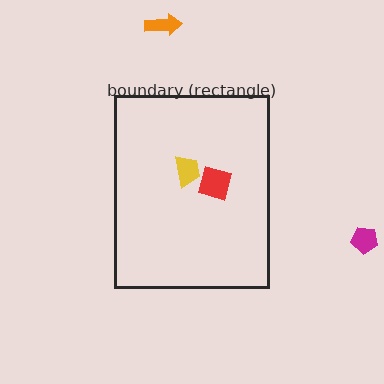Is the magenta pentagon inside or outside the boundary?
Outside.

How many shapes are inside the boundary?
2 inside, 2 outside.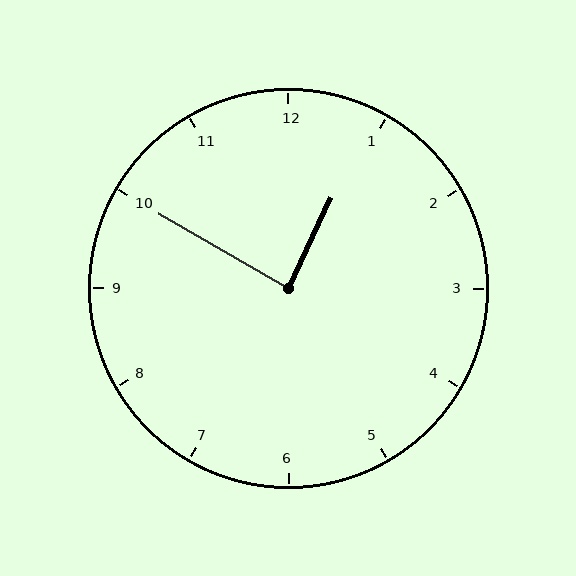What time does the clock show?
12:50.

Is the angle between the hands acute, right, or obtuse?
It is right.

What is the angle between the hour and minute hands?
Approximately 85 degrees.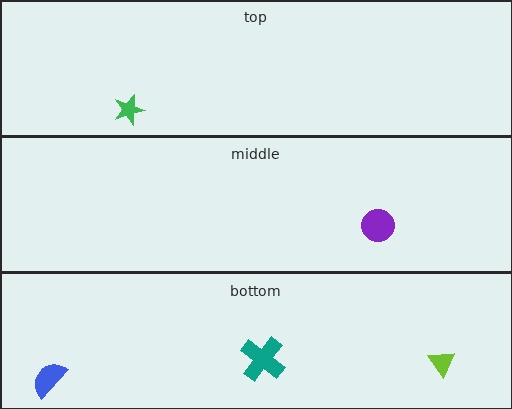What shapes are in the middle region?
The purple circle.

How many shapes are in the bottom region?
3.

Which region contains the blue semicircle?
The bottom region.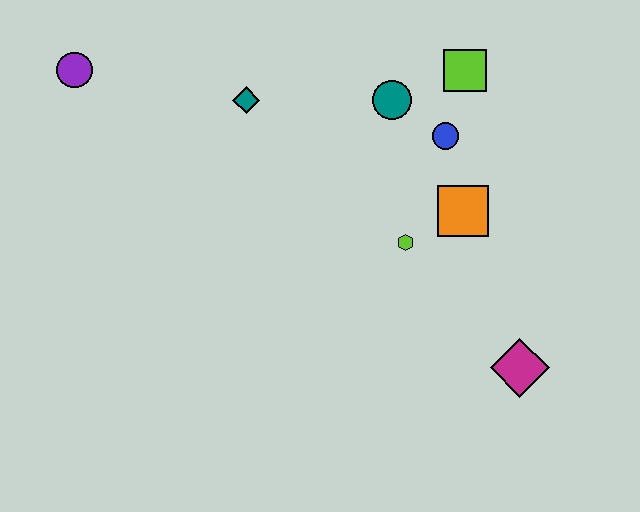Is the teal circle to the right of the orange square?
No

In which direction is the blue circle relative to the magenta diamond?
The blue circle is above the magenta diamond.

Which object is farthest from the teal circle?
The purple circle is farthest from the teal circle.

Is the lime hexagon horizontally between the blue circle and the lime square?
No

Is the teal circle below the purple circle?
Yes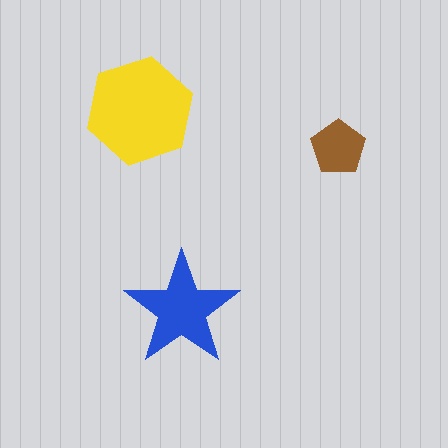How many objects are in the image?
There are 3 objects in the image.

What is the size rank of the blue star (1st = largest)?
2nd.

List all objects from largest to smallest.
The yellow hexagon, the blue star, the brown pentagon.